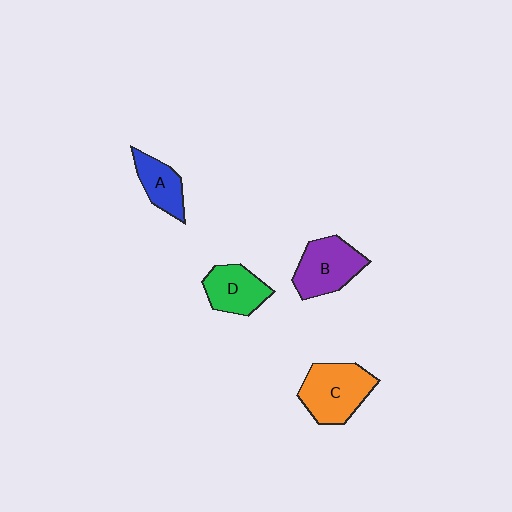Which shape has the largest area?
Shape C (orange).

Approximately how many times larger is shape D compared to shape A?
Approximately 1.2 times.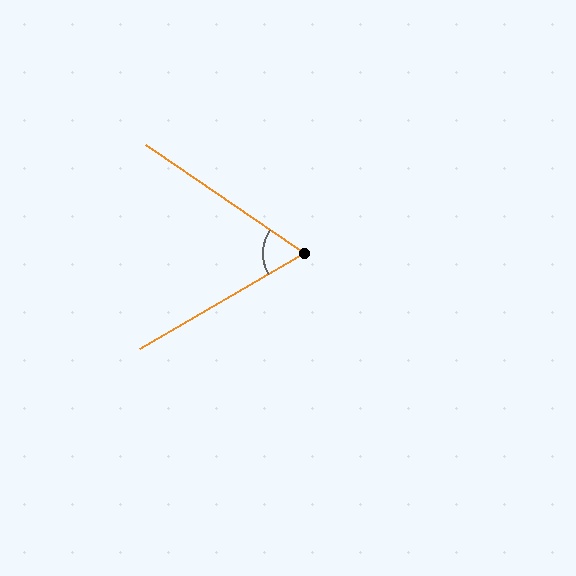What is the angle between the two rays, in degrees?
Approximately 65 degrees.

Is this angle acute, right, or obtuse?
It is acute.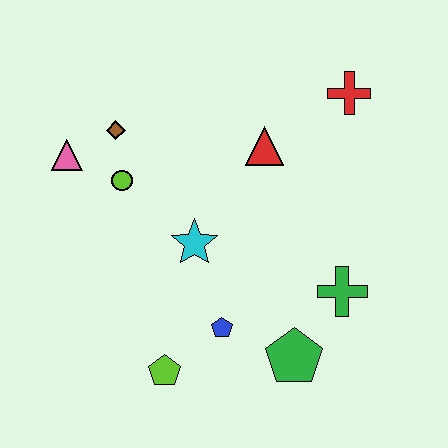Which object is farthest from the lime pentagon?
The red cross is farthest from the lime pentagon.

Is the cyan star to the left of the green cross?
Yes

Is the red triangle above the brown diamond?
No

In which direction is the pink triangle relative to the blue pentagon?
The pink triangle is above the blue pentagon.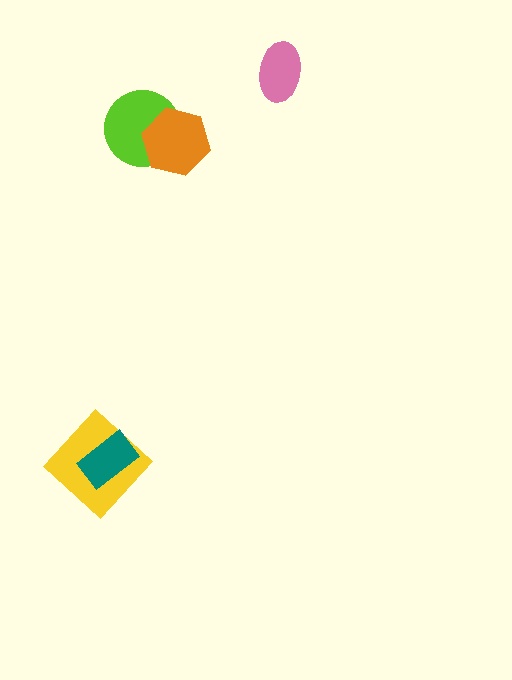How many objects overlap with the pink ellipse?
0 objects overlap with the pink ellipse.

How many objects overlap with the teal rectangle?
1 object overlaps with the teal rectangle.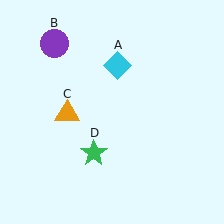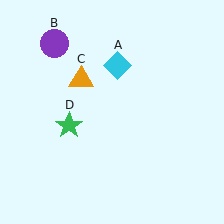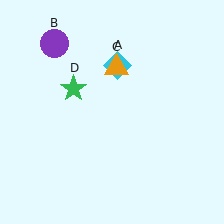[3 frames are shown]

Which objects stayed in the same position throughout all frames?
Cyan diamond (object A) and purple circle (object B) remained stationary.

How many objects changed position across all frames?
2 objects changed position: orange triangle (object C), green star (object D).